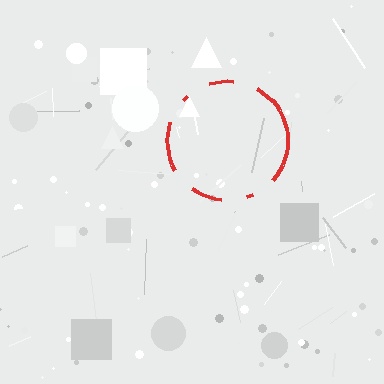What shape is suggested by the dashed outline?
The dashed outline suggests a circle.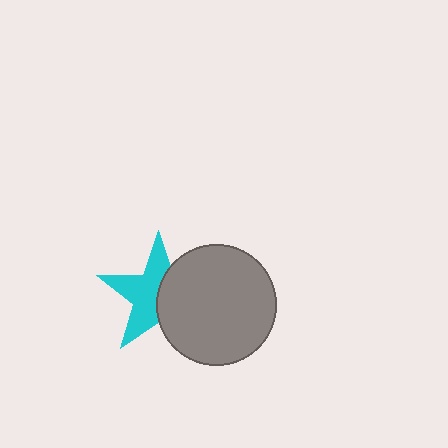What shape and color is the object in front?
The object in front is a gray circle.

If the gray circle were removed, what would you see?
You would see the complete cyan star.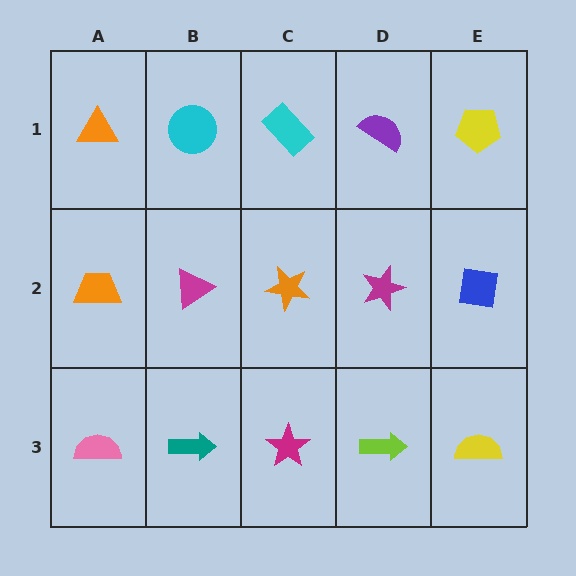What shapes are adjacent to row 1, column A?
An orange trapezoid (row 2, column A), a cyan circle (row 1, column B).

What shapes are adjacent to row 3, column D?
A magenta star (row 2, column D), a magenta star (row 3, column C), a yellow semicircle (row 3, column E).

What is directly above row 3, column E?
A blue square.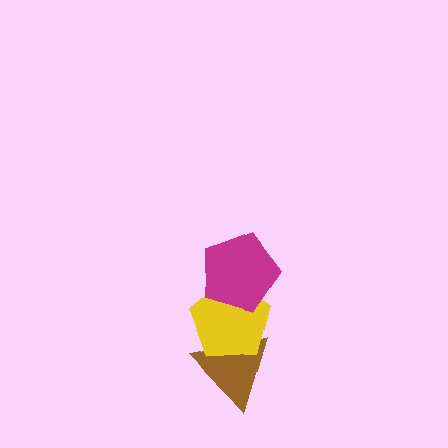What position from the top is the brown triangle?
The brown triangle is 3rd from the top.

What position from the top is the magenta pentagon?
The magenta pentagon is 1st from the top.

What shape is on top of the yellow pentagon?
The magenta pentagon is on top of the yellow pentagon.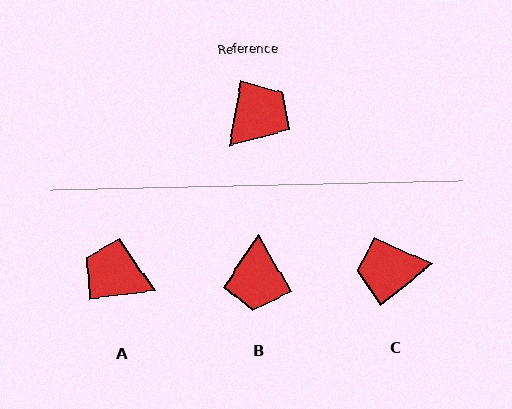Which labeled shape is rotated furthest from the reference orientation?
C, about 140 degrees away.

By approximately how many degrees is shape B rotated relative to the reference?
Approximately 139 degrees clockwise.